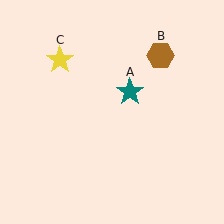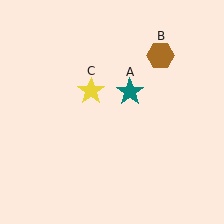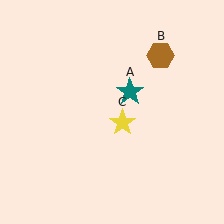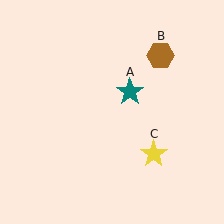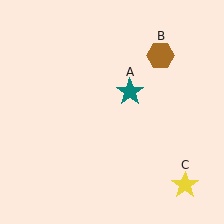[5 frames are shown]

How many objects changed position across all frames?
1 object changed position: yellow star (object C).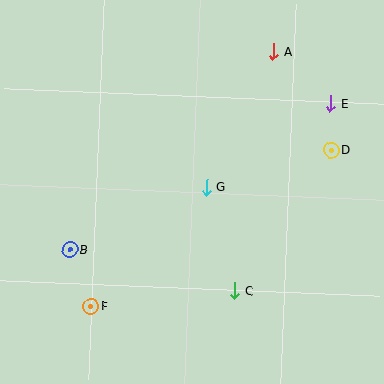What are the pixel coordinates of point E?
Point E is at (331, 103).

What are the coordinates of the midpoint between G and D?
The midpoint between G and D is at (269, 168).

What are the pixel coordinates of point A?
Point A is at (273, 52).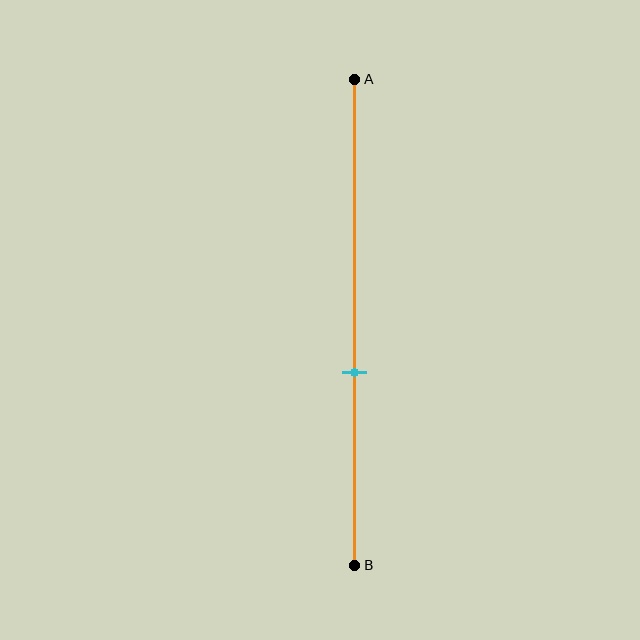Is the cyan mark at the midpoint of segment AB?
No, the mark is at about 60% from A, not at the 50% midpoint.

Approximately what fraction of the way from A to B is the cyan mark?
The cyan mark is approximately 60% of the way from A to B.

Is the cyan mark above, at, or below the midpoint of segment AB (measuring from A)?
The cyan mark is below the midpoint of segment AB.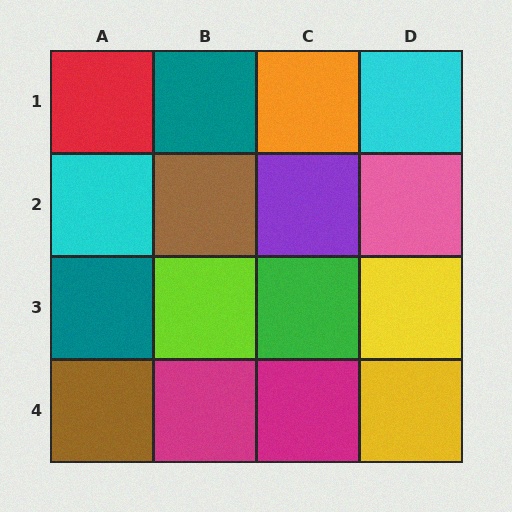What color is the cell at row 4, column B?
Magenta.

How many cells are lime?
1 cell is lime.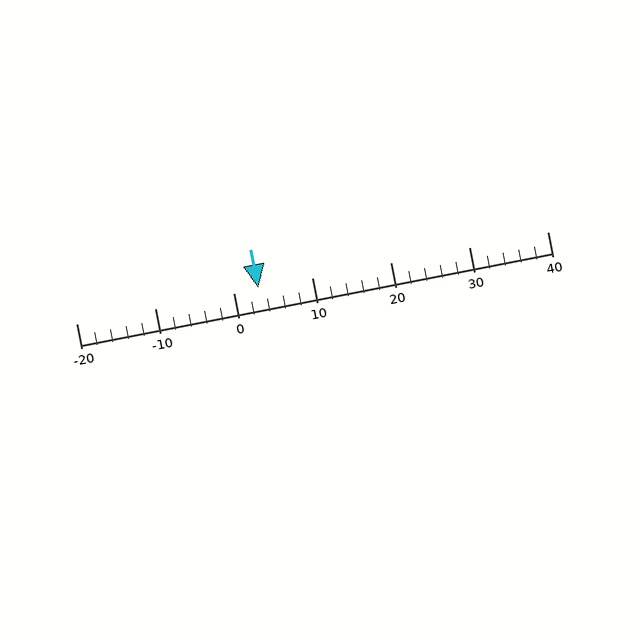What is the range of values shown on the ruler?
The ruler shows values from -20 to 40.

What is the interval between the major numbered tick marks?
The major tick marks are spaced 10 units apart.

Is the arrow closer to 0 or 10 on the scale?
The arrow is closer to 0.